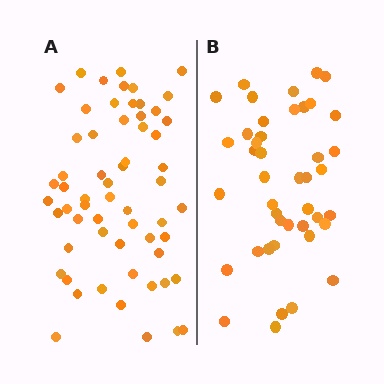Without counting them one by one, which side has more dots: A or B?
Region A (the left region) has more dots.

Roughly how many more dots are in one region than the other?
Region A has approximately 15 more dots than region B.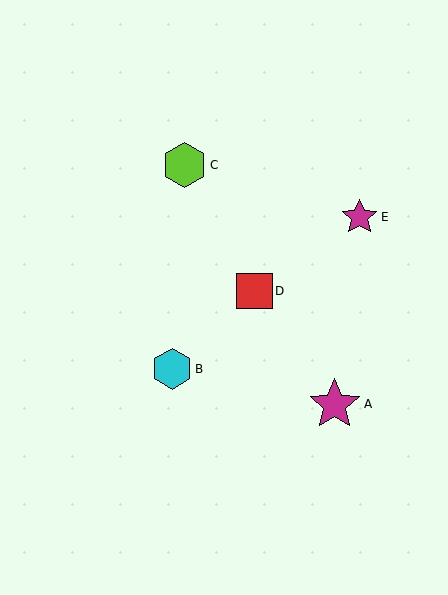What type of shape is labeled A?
Shape A is a magenta star.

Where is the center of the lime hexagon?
The center of the lime hexagon is at (185, 165).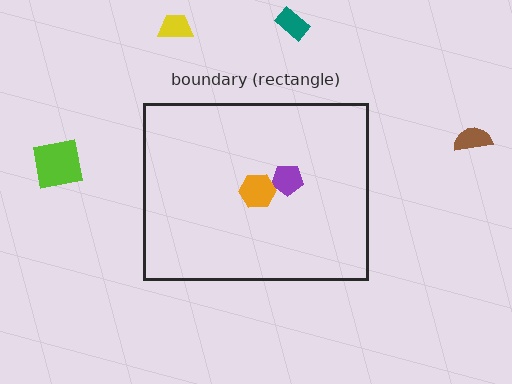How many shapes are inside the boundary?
2 inside, 4 outside.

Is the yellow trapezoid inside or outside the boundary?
Outside.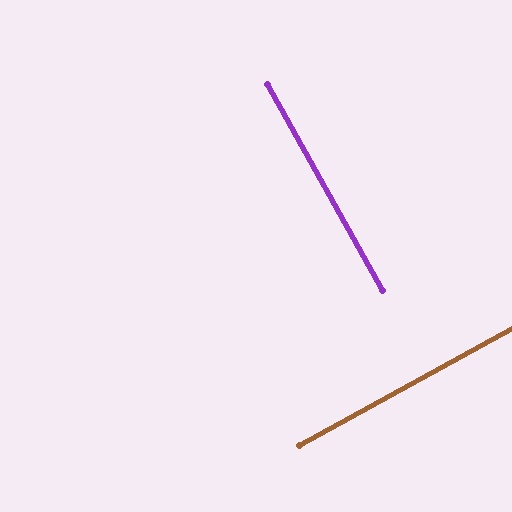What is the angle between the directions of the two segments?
Approximately 90 degrees.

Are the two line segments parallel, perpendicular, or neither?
Perpendicular — they meet at approximately 90°.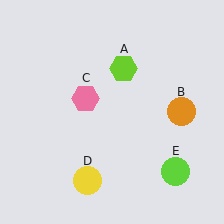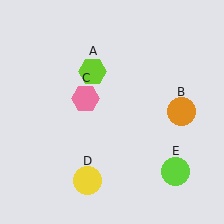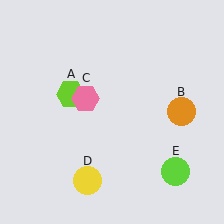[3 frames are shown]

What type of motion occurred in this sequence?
The lime hexagon (object A) rotated counterclockwise around the center of the scene.